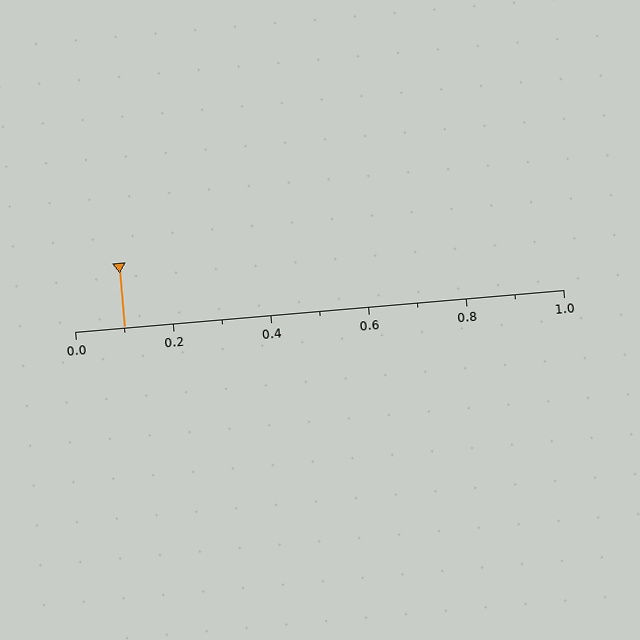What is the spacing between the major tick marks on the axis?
The major ticks are spaced 0.2 apart.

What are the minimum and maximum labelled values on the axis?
The axis runs from 0.0 to 1.0.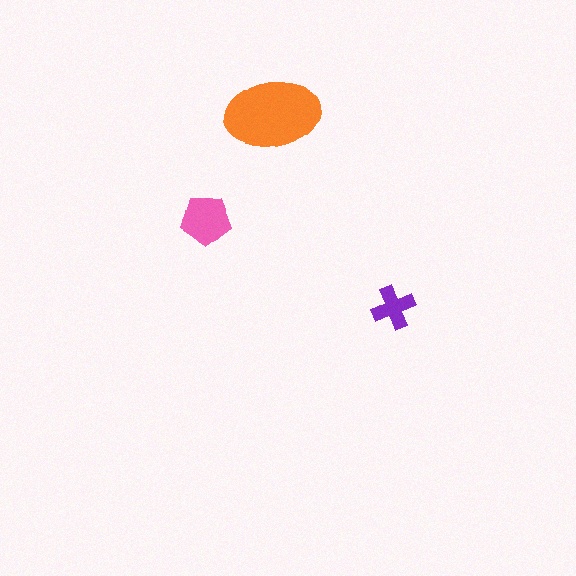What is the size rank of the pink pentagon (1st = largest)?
2nd.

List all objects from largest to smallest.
The orange ellipse, the pink pentagon, the purple cross.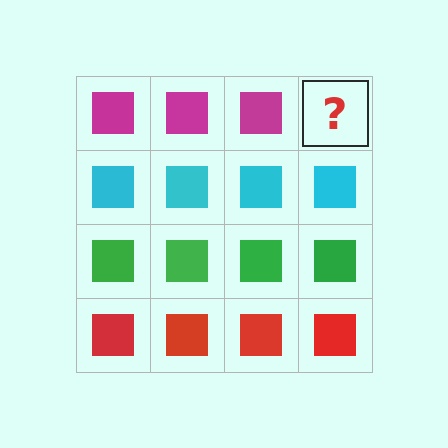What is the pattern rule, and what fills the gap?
The rule is that each row has a consistent color. The gap should be filled with a magenta square.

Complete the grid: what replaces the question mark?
The question mark should be replaced with a magenta square.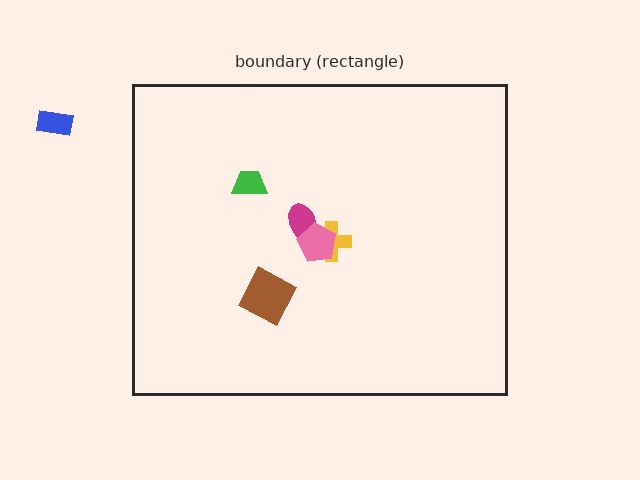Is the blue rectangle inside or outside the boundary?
Outside.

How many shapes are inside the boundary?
5 inside, 1 outside.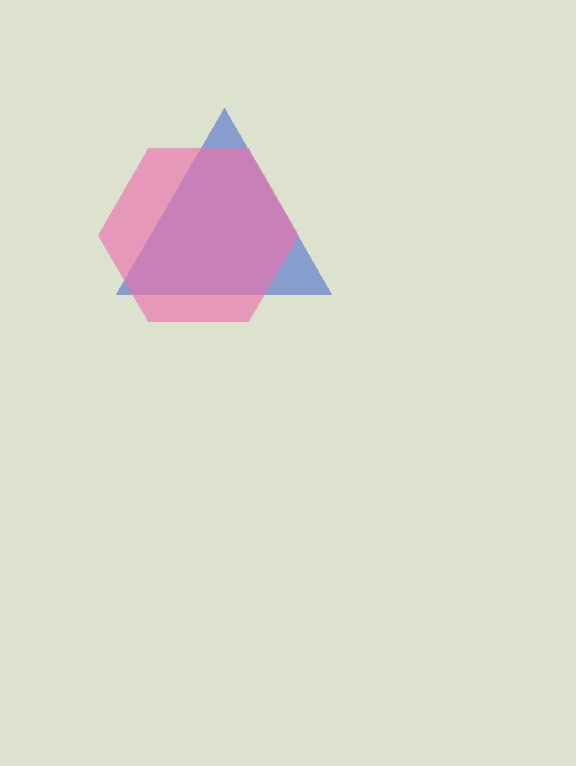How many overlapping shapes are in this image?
There are 2 overlapping shapes in the image.